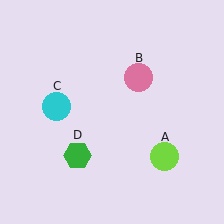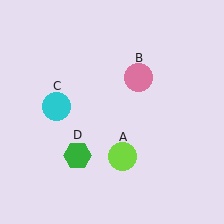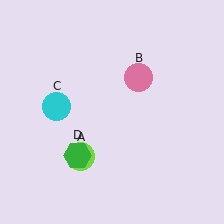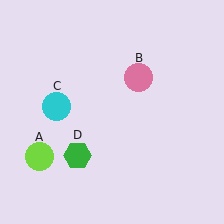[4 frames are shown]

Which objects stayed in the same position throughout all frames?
Pink circle (object B) and cyan circle (object C) and green hexagon (object D) remained stationary.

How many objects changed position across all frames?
1 object changed position: lime circle (object A).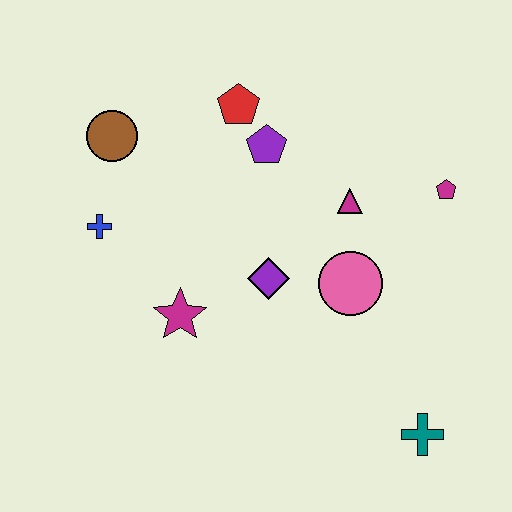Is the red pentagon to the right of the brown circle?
Yes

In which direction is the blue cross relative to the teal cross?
The blue cross is to the left of the teal cross.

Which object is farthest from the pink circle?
The brown circle is farthest from the pink circle.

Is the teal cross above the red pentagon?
No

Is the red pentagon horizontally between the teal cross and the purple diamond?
No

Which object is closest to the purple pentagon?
The red pentagon is closest to the purple pentagon.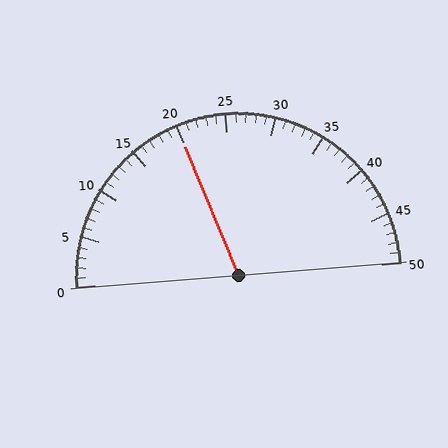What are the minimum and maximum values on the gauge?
The gauge ranges from 0 to 50.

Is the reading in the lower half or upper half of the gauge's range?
The reading is in the lower half of the range (0 to 50).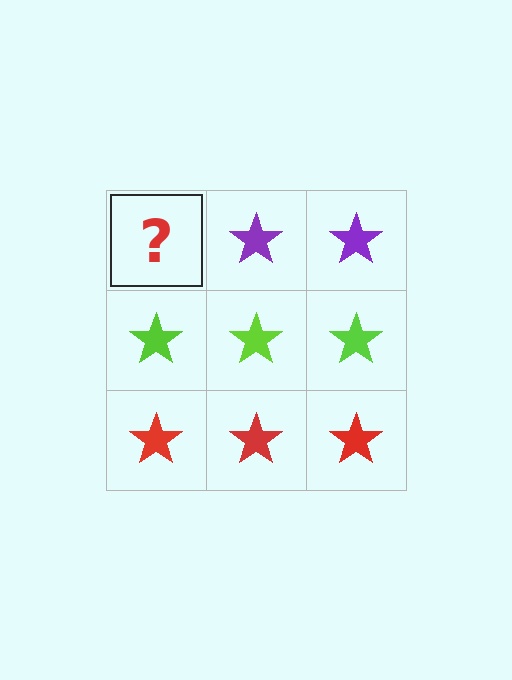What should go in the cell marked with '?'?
The missing cell should contain a purple star.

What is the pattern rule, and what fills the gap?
The rule is that each row has a consistent color. The gap should be filled with a purple star.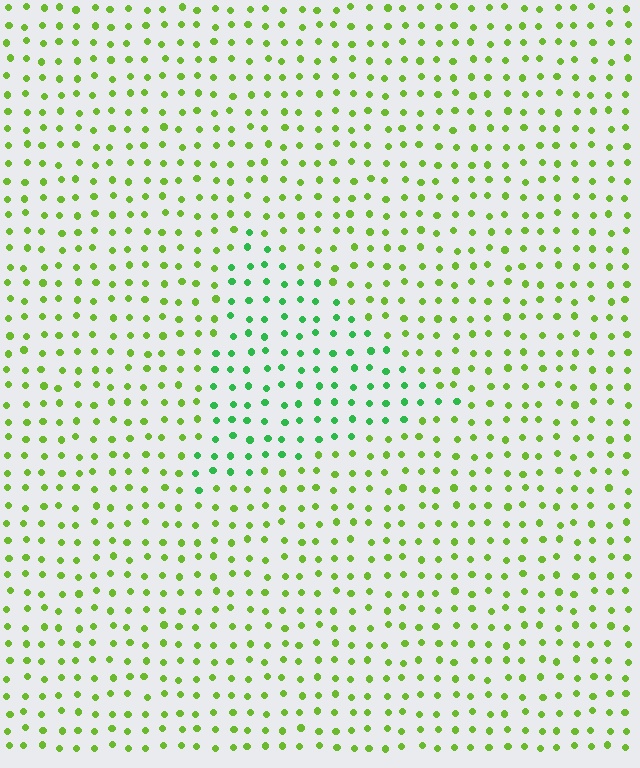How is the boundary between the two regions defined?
The boundary is defined purely by a slight shift in hue (about 38 degrees). Spacing, size, and orientation are identical on both sides.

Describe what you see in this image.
The image is filled with small lime elements in a uniform arrangement. A triangle-shaped region is visible where the elements are tinted to a slightly different hue, forming a subtle color boundary.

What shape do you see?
I see a triangle.